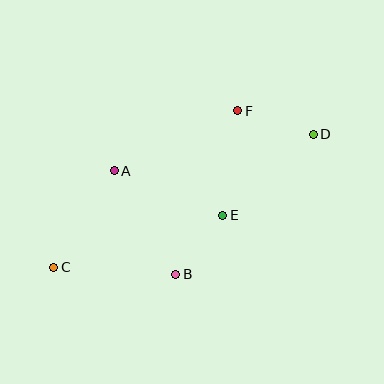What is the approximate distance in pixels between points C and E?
The distance between C and E is approximately 177 pixels.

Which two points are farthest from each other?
Points C and D are farthest from each other.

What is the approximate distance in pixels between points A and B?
The distance between A and B is approximately 121 pixels.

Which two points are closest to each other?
Points B and E are closest to each other.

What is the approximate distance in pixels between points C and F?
The distance between C and F is approximately 241 pixels.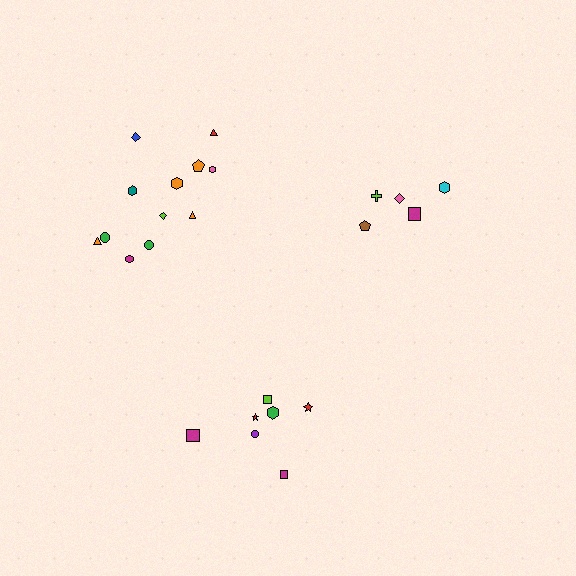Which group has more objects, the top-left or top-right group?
The top-left group.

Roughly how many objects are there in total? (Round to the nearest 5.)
Roughly 25 objects in total.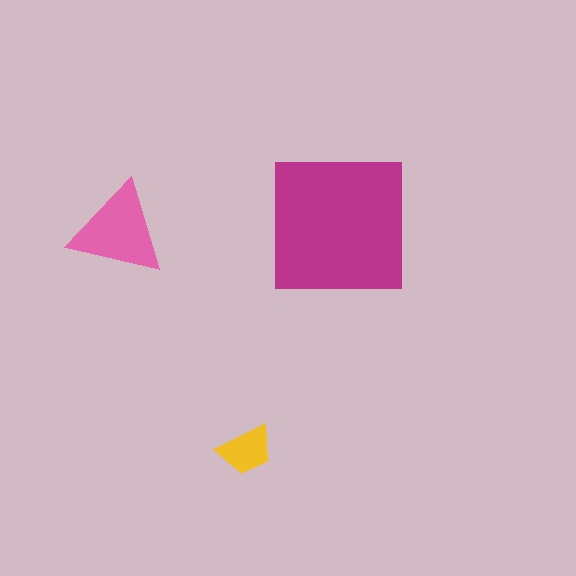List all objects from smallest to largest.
The yellow trapezoid, the pink triangle, the magenta square.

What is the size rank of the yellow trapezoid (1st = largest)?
3rd.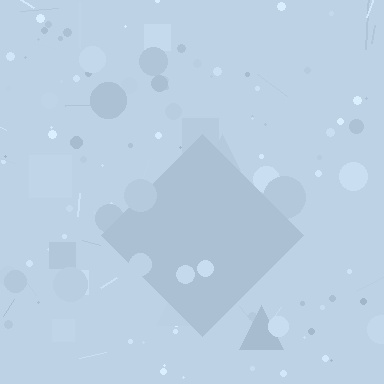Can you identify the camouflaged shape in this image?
The camouflaged shape is a diamond.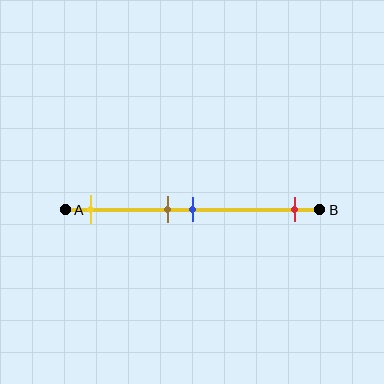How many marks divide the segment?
There are 4 marks dividing the segment.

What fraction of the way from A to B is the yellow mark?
The yellow mark is approximately 10% (0.1) of the way from A to B.